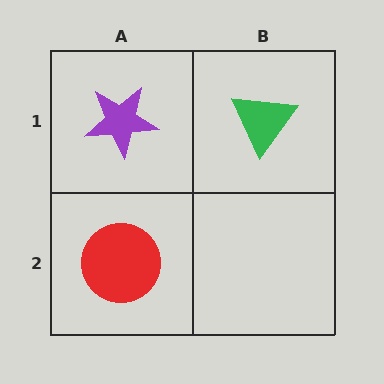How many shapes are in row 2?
1 shape.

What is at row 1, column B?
A green triangle.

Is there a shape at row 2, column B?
No, that cell is empty.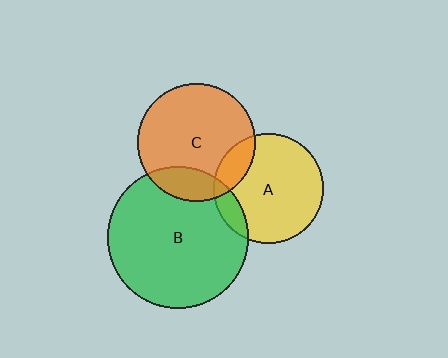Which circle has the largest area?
Circle B (green).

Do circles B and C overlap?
Yes.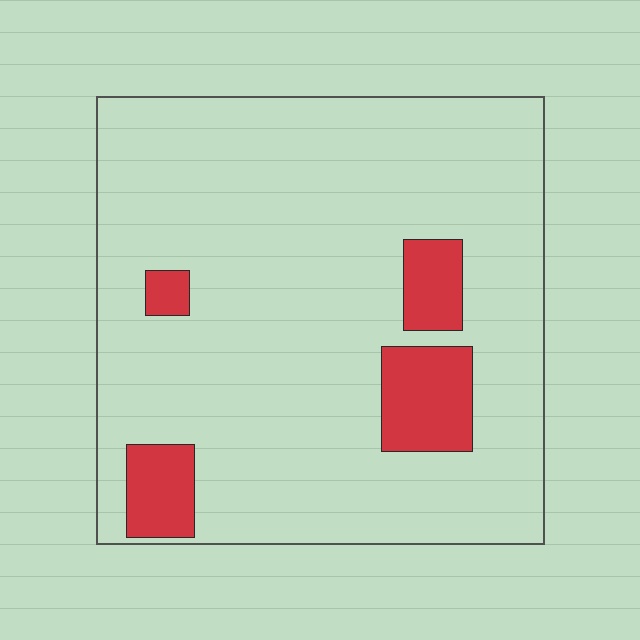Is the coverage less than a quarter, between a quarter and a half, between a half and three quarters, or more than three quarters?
Less than a quarter.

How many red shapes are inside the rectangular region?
4.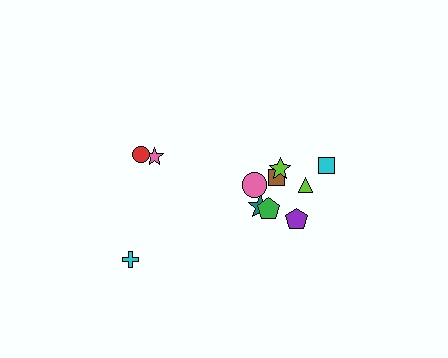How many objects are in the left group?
There are 3 objects.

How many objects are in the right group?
There are 8 objects.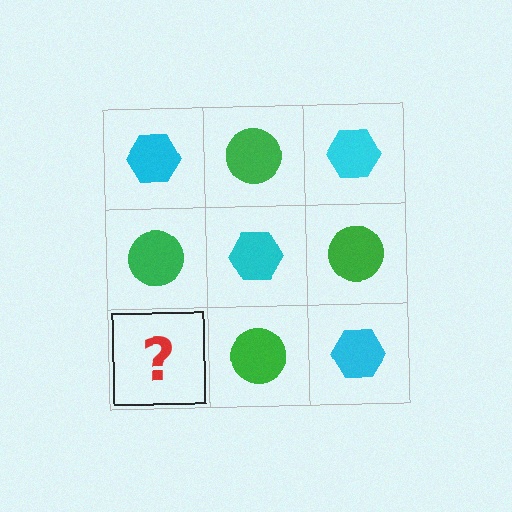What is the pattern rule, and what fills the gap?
The rule is that it alternates cyan hexagon and green circle in a checkerboard pattern. The gap should be filled with a cyan hexagon.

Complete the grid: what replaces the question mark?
The question mark should be replaced with a cyan hexagon.